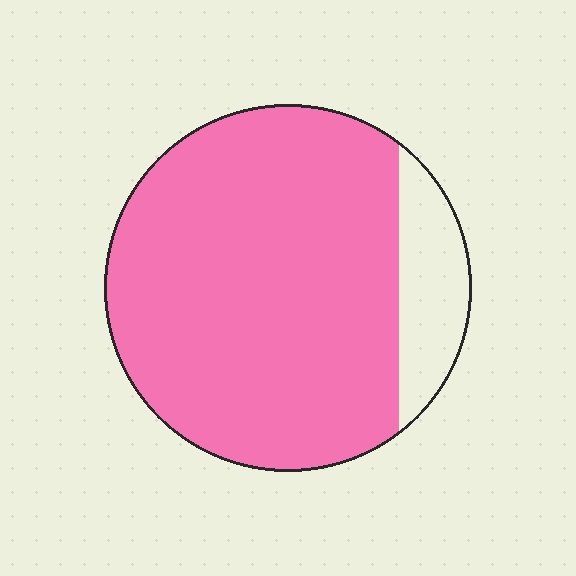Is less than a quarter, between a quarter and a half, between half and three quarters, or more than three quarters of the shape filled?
More than three quarters.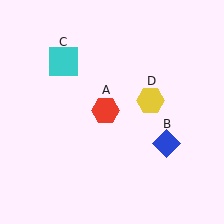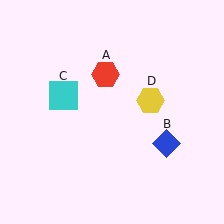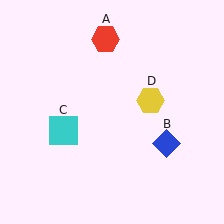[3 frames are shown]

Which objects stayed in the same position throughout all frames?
Blue diamond (object B) and yellow hexagon (object D) remained stationary.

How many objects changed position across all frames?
2 objects changed position: red hexagon (object A), cyan square (object C).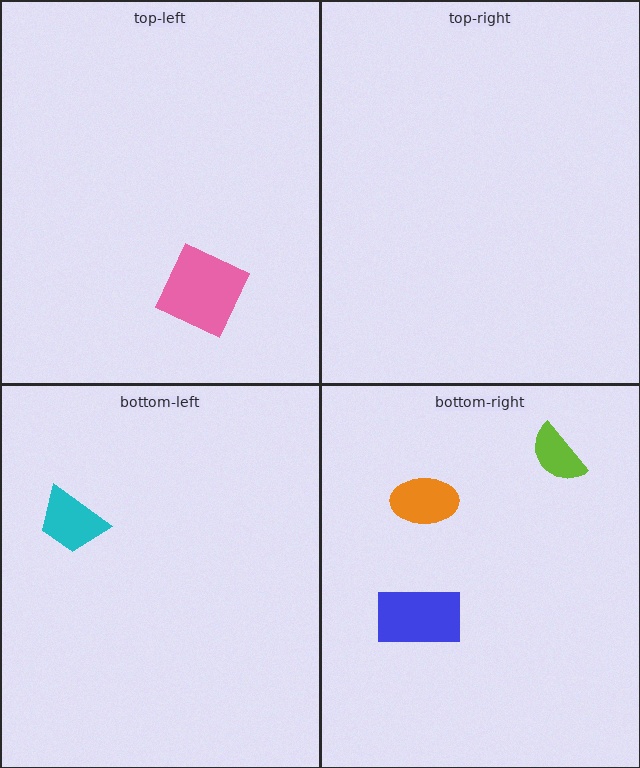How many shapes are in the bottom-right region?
3.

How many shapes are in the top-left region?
1.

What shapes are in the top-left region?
The pink diamond.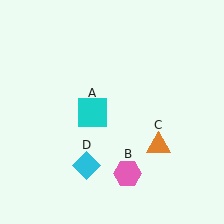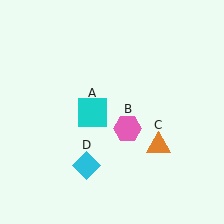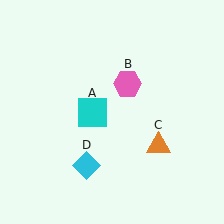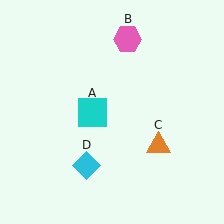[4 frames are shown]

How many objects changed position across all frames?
1 object changed position: pink hexagon (object B).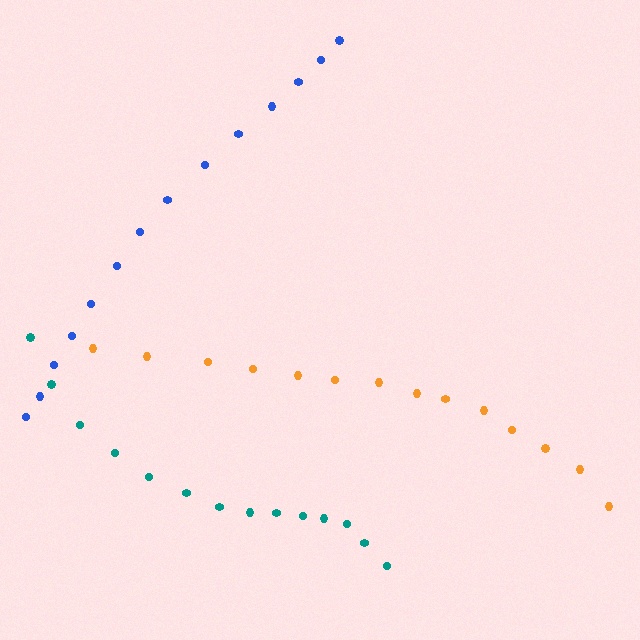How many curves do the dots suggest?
There are 3 distinct paths.